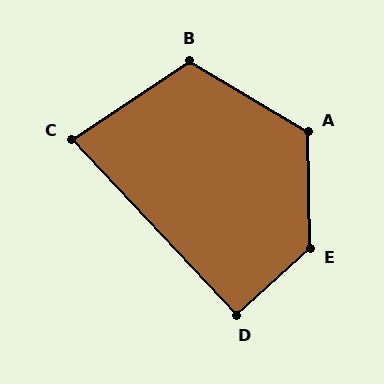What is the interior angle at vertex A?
Approximately 122 degrees (obtuse).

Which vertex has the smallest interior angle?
C, at approximately 81 degrees.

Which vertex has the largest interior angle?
E, at approximately 131 degrees.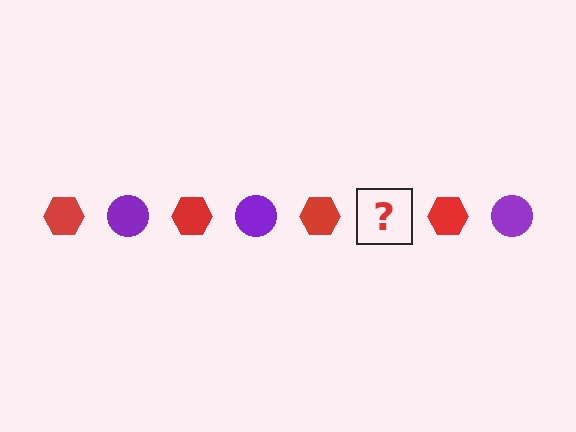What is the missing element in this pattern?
The missing element is a purple circle.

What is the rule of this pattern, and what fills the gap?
The rule is that the pattern alternates between red hexagon and purple circle. The gap should be filled with a purple circle.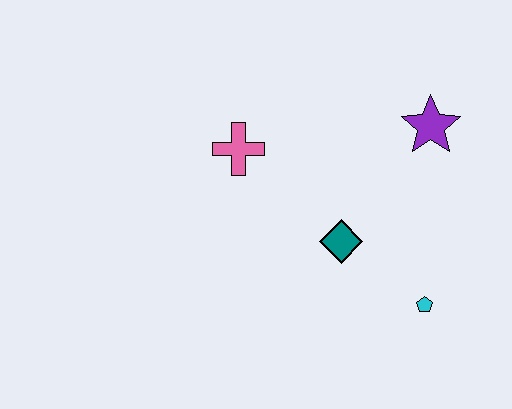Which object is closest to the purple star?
The teal diamond is closest to the purple star.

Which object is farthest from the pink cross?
The cyan pentagon is farthest from the pink cross.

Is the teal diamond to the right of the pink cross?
Yes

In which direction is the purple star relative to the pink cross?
The purple star is to the right of the pink cross.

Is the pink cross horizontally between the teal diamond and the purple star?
No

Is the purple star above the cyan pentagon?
Yes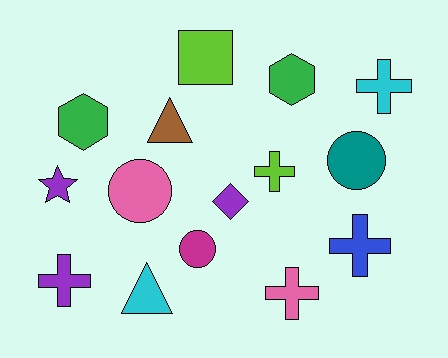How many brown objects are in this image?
There is 1 brown object.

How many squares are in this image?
There is 1 square.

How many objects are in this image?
There are 15 objects.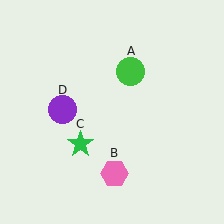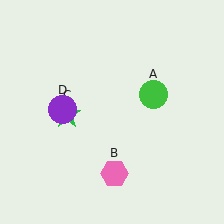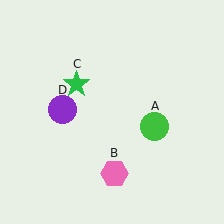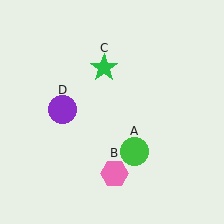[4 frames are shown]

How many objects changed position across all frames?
2 objects changed position: green circle (object A), green star (object C).